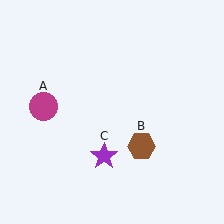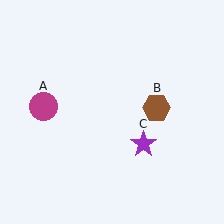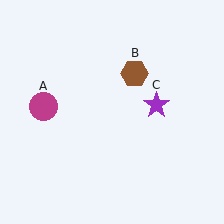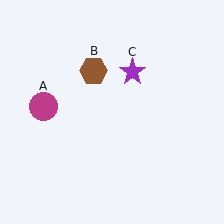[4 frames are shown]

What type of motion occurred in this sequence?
The brown hexagon (object B), purple star (object C) rotated counterclockwise around the center of the scene.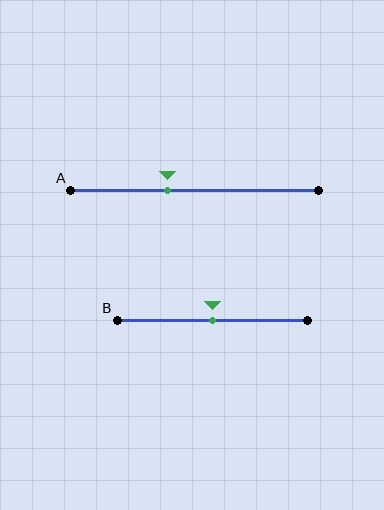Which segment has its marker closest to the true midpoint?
Segment B has its marker closest to the true midpoint.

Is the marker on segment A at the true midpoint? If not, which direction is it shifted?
No, the marker on segment A is shifted to the left by about 11% of the segment length.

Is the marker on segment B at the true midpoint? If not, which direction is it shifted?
Yes, the marker on segment B is at the true midpoint.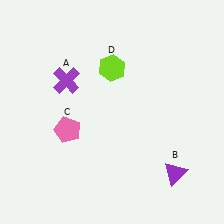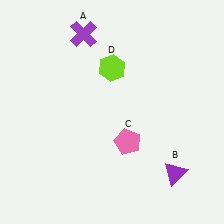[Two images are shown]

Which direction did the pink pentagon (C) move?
The pink pentagon (C) moved right.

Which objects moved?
The objects that moved are: the purple cross (A), the pink pentagon (C).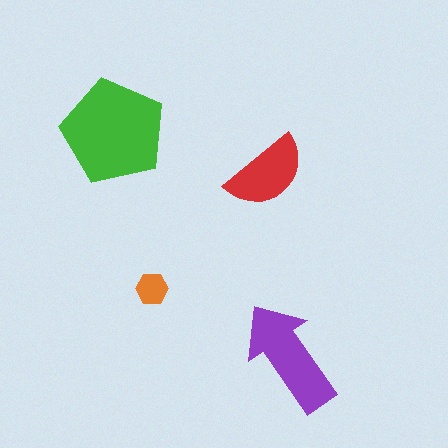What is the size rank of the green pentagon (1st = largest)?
1st.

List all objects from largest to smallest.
The green pentagon, the purple arrow, the red semicircle, the orange hexagon.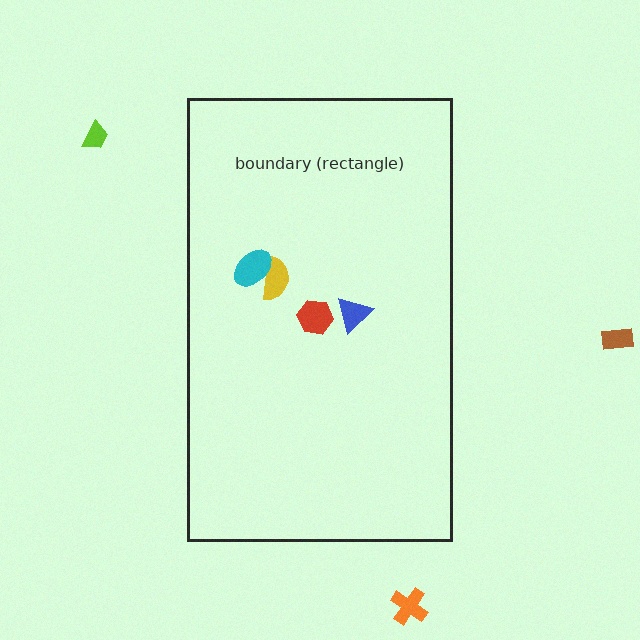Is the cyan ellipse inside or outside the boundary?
Inside.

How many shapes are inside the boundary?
4 inside, 3 outside.